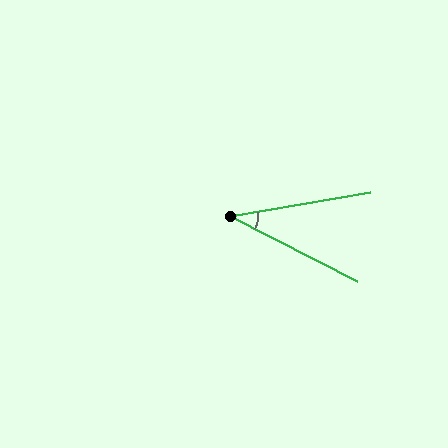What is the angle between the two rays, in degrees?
Approximately 37 degrees.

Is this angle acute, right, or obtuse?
It is acute.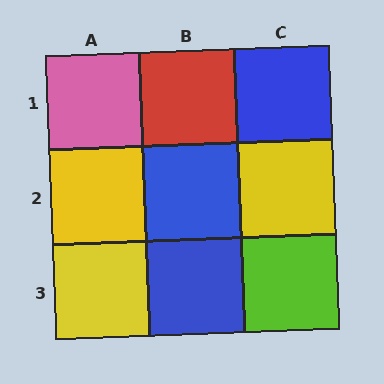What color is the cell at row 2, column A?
Yellow.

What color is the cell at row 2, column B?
Blue.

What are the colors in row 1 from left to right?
Pink, red, blue.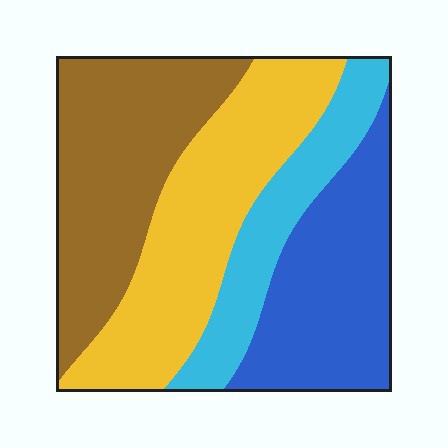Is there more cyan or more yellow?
Yellow.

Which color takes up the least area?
Cyan, at roughly 15%.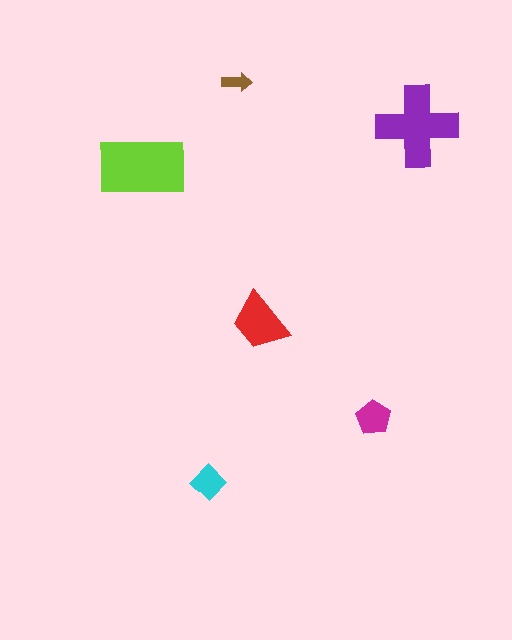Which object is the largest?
The lime rectangle.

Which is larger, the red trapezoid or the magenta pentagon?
The red trapezoid.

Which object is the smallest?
The brown arrow.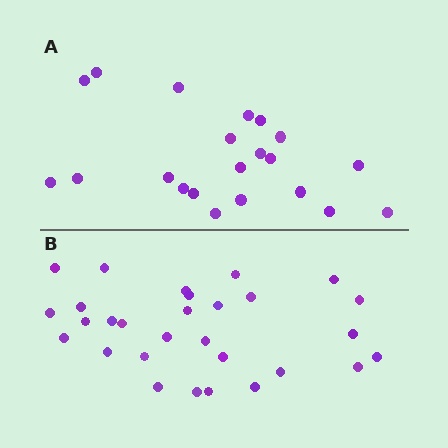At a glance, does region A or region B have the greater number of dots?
Region B (the bottom region) has more dots.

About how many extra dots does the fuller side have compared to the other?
Region B has roughly 8 or so more dots than region A.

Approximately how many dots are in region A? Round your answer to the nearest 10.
About 20 dots. (The exact count is 21, which rounds to 20.)